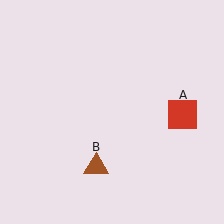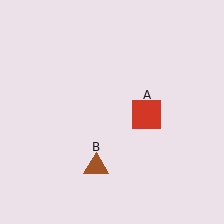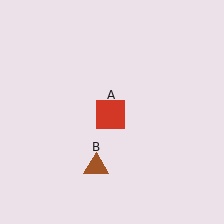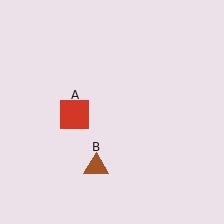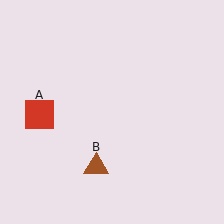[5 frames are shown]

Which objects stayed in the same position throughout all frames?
Brown triangle (object B) remained stationary.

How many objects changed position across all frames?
1 object changed position: red square (object A).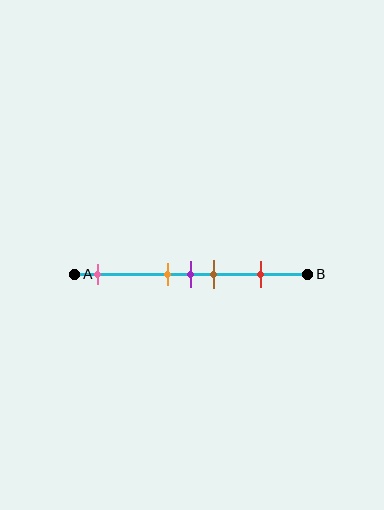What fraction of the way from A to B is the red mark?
The red mark is approximately 80% (0.8) of the way from A to B.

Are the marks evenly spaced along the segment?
No, the marks are not evenly spaced.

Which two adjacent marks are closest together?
The orange and purple marks are the closest adjacent pair.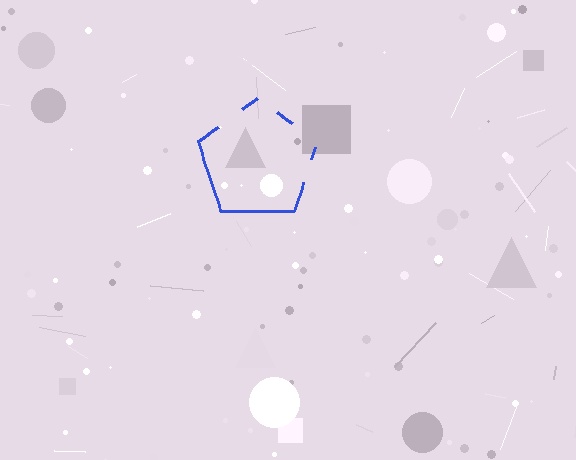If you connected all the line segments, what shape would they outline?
They would outline a pentagon.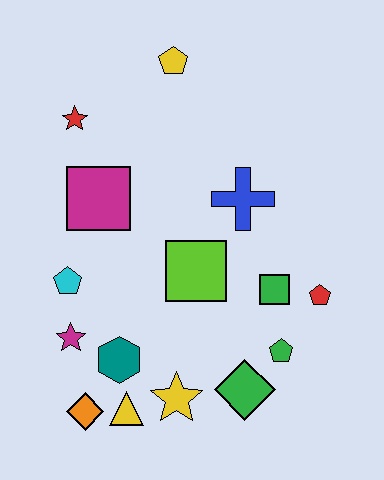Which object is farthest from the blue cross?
The orange diamond is farthest from the blue cross.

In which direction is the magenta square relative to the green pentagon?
The magenta square is to the left of the green pentagon.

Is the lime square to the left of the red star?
No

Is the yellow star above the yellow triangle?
Yes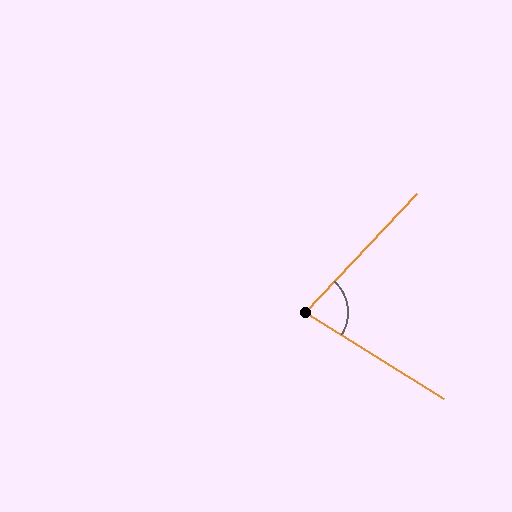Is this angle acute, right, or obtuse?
It is acute.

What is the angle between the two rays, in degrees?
Approximately 79 degrees.